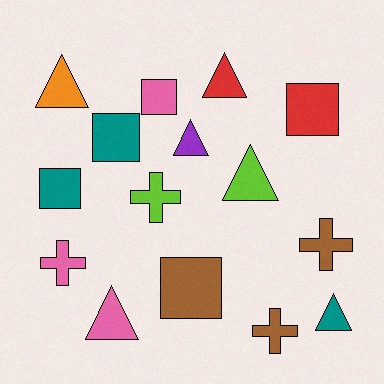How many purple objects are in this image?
There is 1 purple object.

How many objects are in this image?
There are 15 objects.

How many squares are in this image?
There are 5 squares.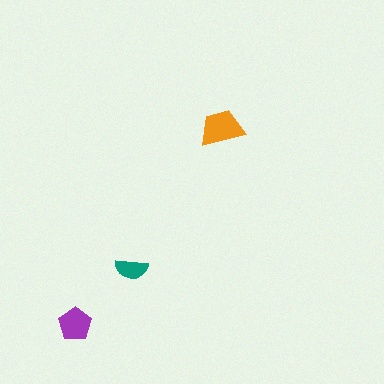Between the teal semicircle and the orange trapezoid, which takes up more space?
The orange trapezoid.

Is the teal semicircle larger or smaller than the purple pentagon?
Smaller.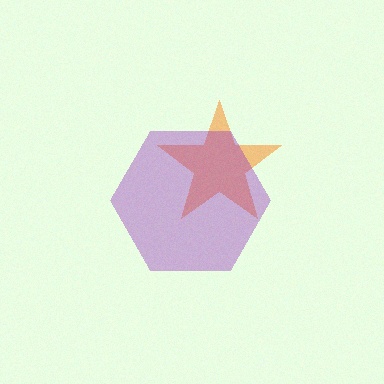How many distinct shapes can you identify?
There are 2 distinct shapes: an orange star, a purple hexagon.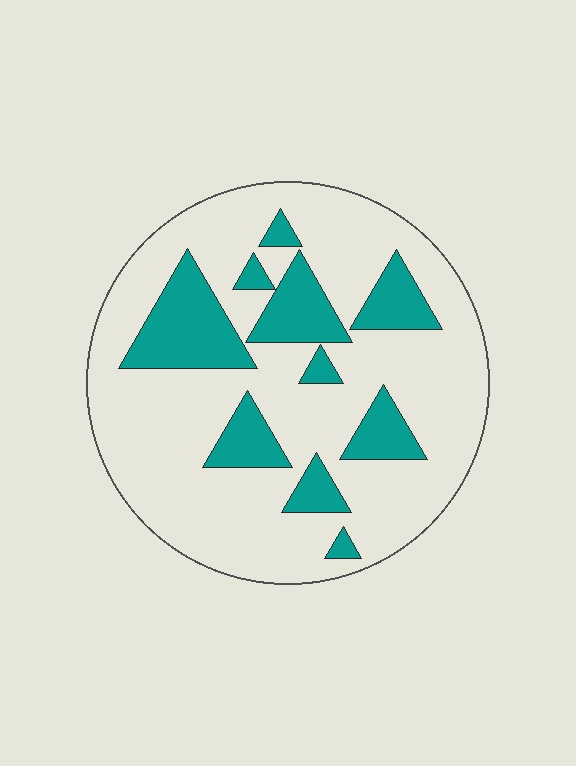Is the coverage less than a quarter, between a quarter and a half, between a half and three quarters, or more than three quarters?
Less than a quarter.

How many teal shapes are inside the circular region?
10.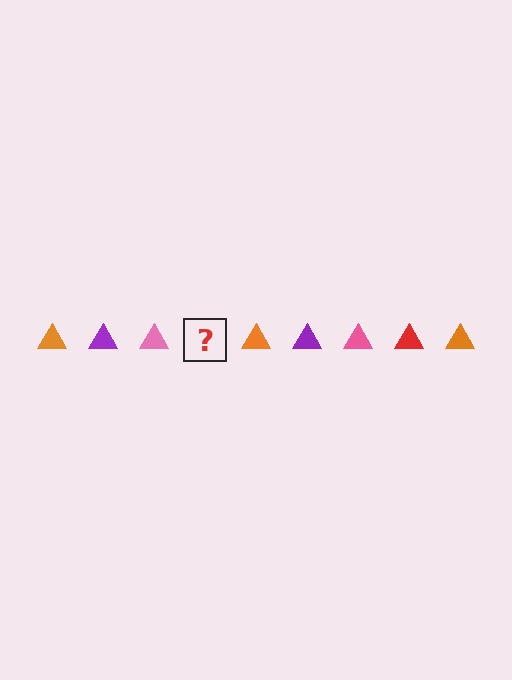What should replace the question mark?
The question mark should be replaced with a red triangle.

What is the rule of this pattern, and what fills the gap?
The rule is that the pattern cycles through orange, purple, pink, red triangles. The gap should be filled with a red triangle.